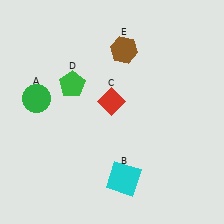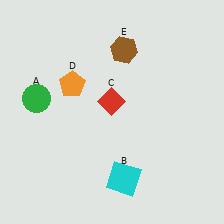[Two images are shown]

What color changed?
The pentagon (D) changed from green in Image 1 to orange in Image 2.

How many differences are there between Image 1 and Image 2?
There is 1 difference between the two images.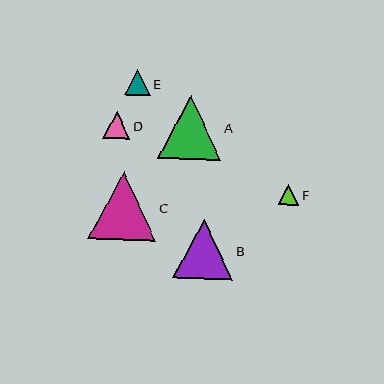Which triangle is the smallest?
Triangle F is the smallest with a size of approximately 21 pixels.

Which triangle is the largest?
Triangle C is the largest with a size of approximately 68 pixels.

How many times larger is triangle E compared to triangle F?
Triangle E is approximately 1.2 times the size of triangle F.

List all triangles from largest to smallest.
From largest to smallest: C, A, B, D, E, F.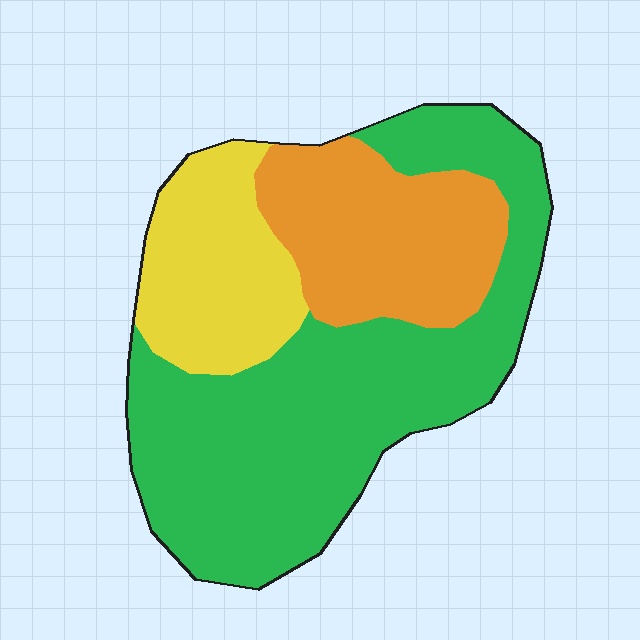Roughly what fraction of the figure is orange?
Orange covers 24% of the figure.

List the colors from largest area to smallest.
From largest to smallest: green, orange, yellow.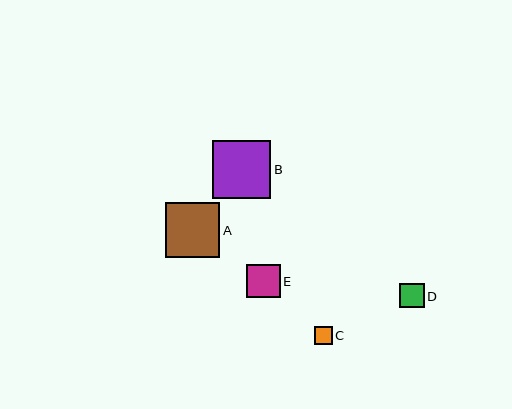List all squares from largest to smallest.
From largest to smallest: B, A, E, D, C.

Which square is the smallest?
Square C is the smallest with a size of approximately 18 pixels.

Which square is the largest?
Square B is the largest with a size of approximately 58 pixels.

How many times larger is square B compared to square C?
Square B is approximately 3.3 times the size of square C.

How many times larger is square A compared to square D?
Square A is approximately 2.2 times the size of square D.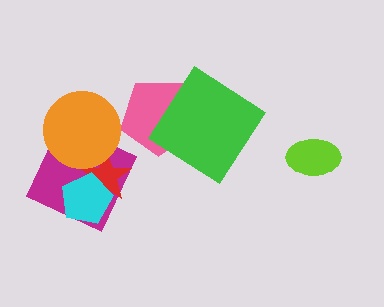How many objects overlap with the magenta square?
3 objects overlap with the magenta square.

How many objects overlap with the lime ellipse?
0 objects overlap with the lime ellipse.